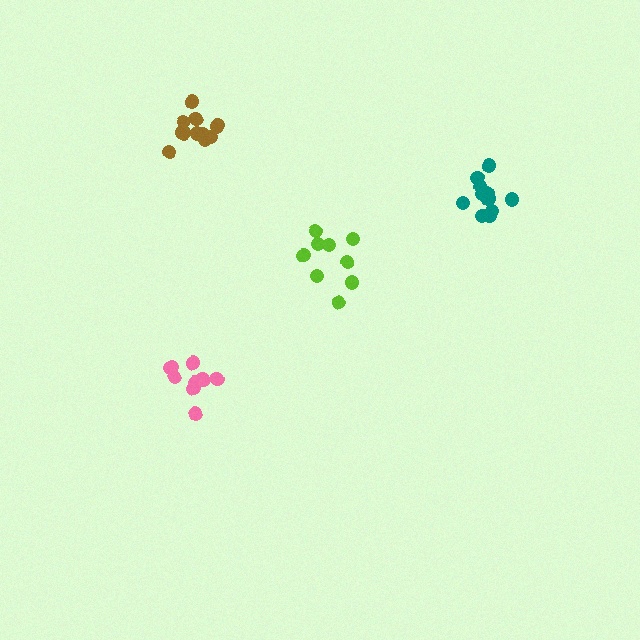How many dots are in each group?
Group 1: 9 dots, Group 2: 13 dots, Group 3: 9 dots, Group 4: 11 dots (42 total).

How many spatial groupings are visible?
There are 4 spatial groupings.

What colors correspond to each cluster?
The clusters are colored: pink, brown, lime, teal.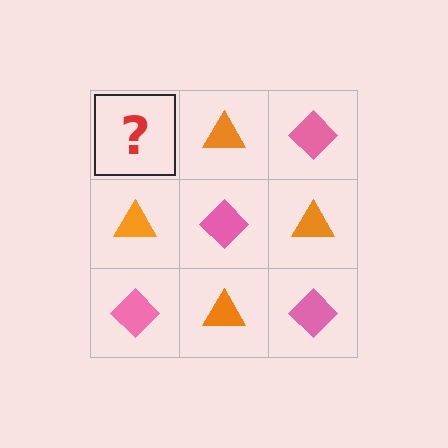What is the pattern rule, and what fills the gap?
The rule is that it alternates pink diamond and orange triangle in a checkerboard pattern. The gap should be filled with a pink diamond.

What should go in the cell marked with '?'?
The missing cell should contain a pink diamond.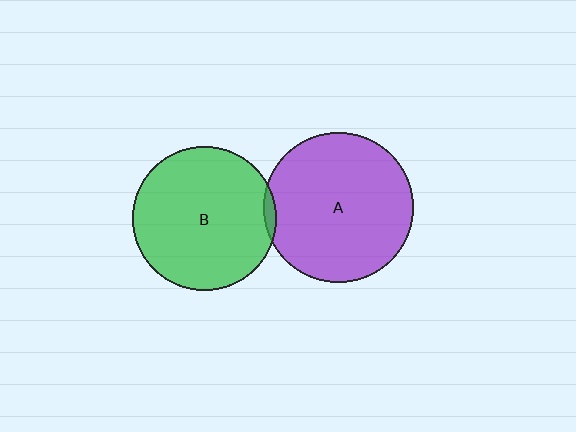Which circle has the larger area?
Circle A (purple).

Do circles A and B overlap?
Yes.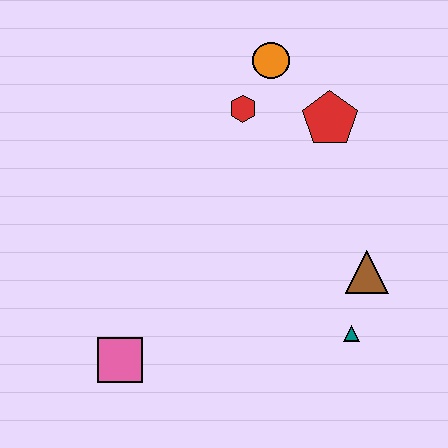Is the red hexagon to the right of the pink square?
Yes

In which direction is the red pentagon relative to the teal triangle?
The red pentagon is above the teal triangle.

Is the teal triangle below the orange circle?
Yes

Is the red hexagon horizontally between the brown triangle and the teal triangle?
No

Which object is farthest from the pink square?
The orange circle is farthest from the pink square.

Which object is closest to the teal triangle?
The brown triangle is closest to the teal triangle.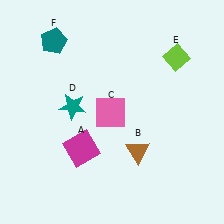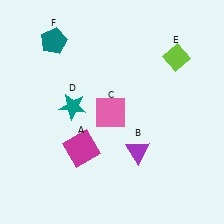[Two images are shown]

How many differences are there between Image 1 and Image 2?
There is 1 difference between the two images.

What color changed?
The triangle (B) changed from brown in Image 1 to purple in Image 2.